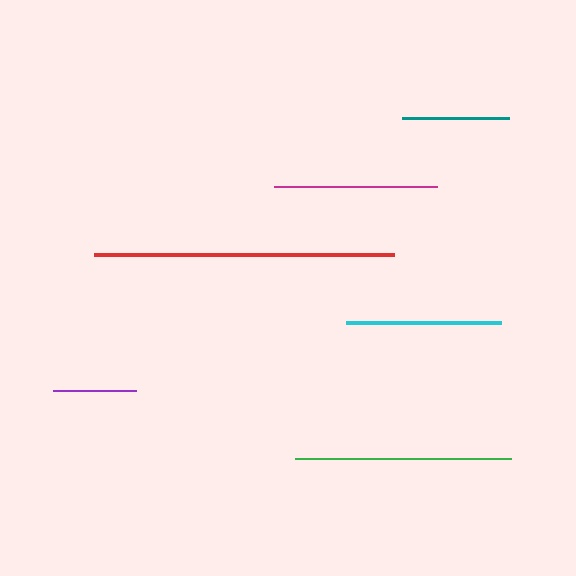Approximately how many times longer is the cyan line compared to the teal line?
The cyan line is approximately 1.5 times the length of the teal line.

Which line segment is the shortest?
The purple line is the shortest at approximately 82 pixels.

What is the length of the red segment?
The red segment is approximately 300 pixels long.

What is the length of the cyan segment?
The cyan segment is approximately 156 pixels long.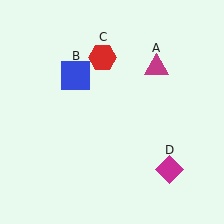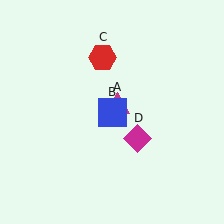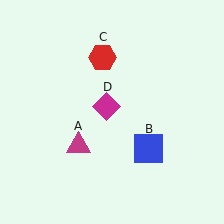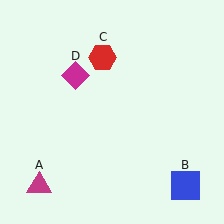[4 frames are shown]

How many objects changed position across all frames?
3 objects changed position: magenta triangle (object A), blue square (object B), magenta diamond (object D).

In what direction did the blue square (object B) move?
The blue square (object B) moved down and to the right.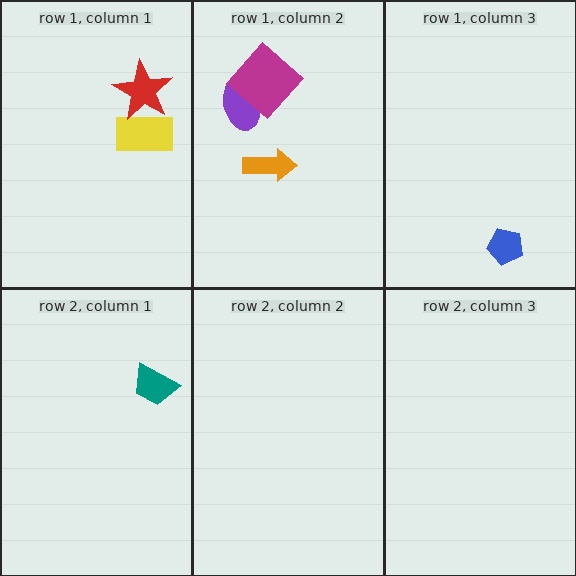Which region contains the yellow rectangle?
The row 1, column 1 region.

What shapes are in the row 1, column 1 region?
The yellow rectangle, the red star.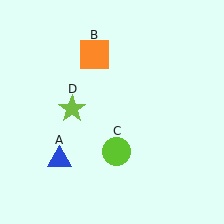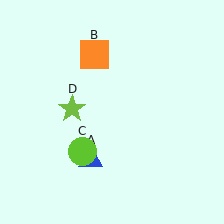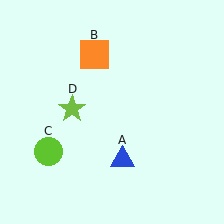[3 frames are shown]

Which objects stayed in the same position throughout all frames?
Orange square (object B) and lime star (object D) remained stationary.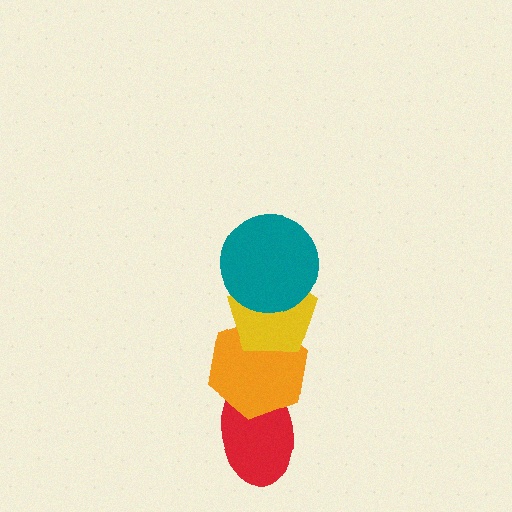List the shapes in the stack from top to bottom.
From top to bottom: the teal circle, the yellow pentagon, the orange hexagon, the red ellipse.